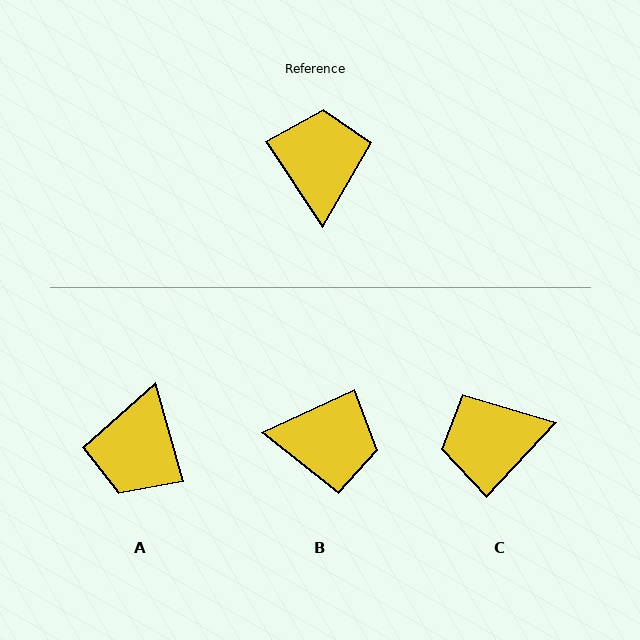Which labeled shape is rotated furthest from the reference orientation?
A, about 162 degrees away.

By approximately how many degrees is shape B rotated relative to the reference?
Approximately 98 degrees clockwise.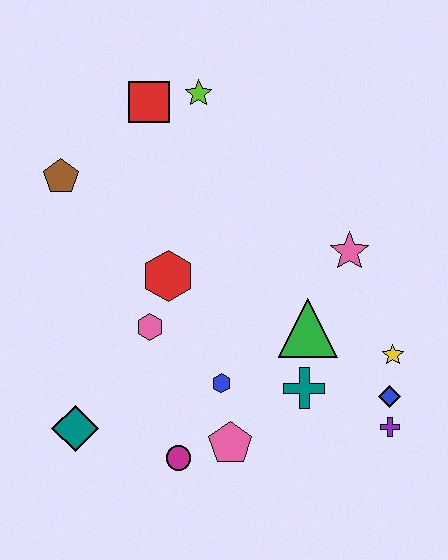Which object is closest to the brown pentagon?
The red square is closest to the brown pentagon.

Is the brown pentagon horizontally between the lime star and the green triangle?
No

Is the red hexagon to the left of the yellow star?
Yes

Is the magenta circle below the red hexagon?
Yes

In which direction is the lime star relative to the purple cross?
The lime star is above the purple cross.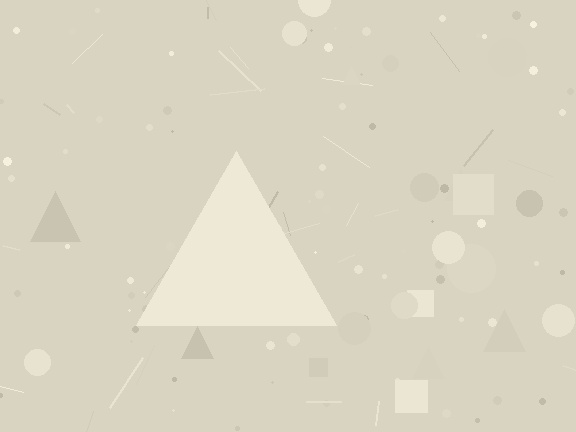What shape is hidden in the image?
A triangle is hidden in the image.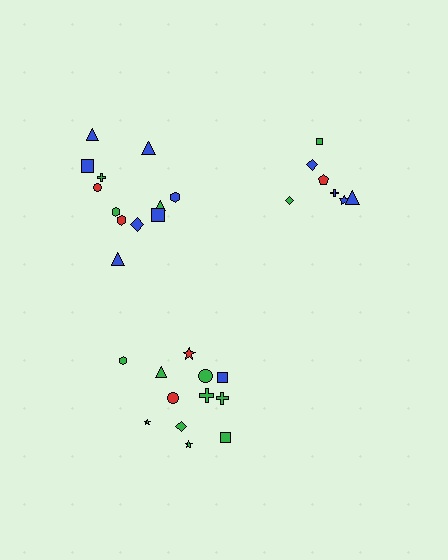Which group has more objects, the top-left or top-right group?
The top-left group.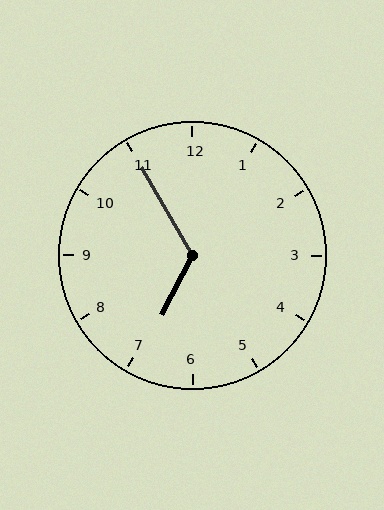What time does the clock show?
6:55.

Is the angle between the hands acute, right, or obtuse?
It is obtuse.